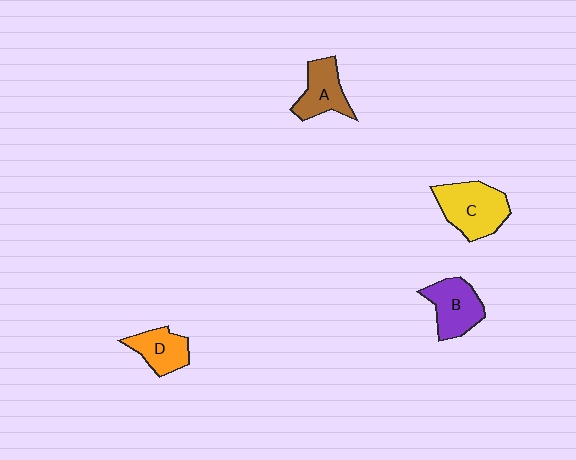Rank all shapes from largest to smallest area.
From largest to smallest: C (yellow), B (purple), A (brown), D (orange).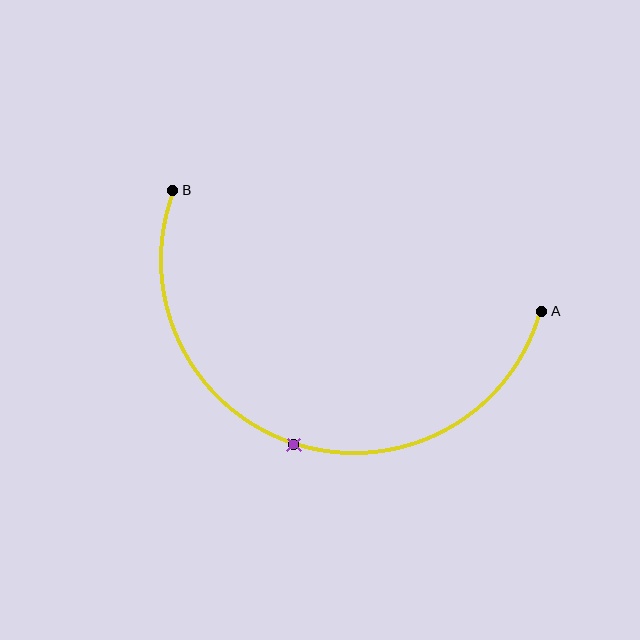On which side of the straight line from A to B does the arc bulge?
The arc bulges below the straight line connecting A and B.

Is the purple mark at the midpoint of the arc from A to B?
Yes. The purple mark lies on the arc at equal arc-length from both A and B — it is the arc midpoint.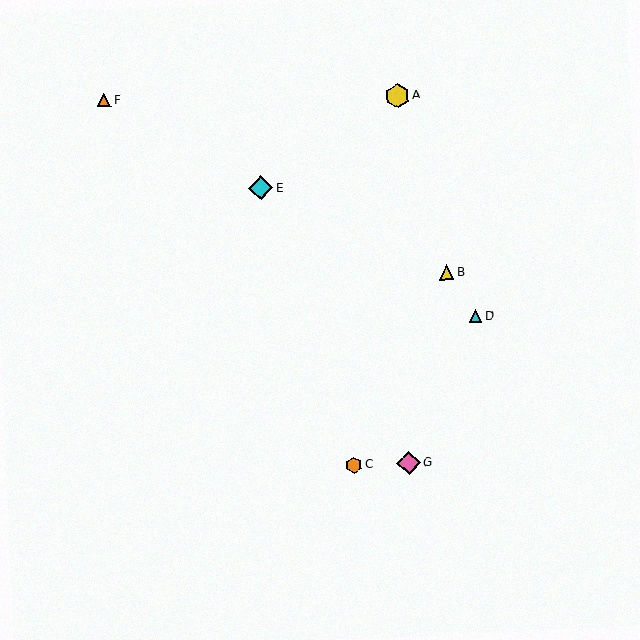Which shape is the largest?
The yellow hexagon (labeled A) is the largest.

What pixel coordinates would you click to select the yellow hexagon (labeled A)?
Click at (397, 96) to select the yellow hexagon A.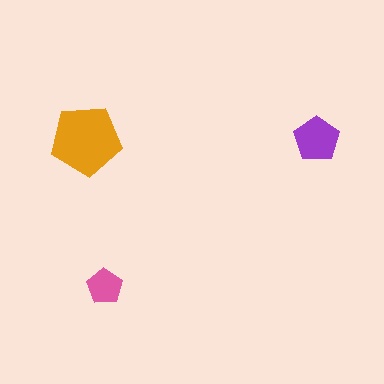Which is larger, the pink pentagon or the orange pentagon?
The orange one.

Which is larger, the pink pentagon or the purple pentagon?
The purple one.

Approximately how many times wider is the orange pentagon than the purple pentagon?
About 1.5 times wider.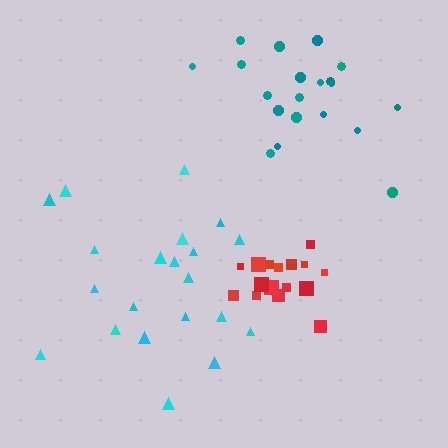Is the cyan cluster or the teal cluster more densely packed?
Teal.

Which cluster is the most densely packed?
Red.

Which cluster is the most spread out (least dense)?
Cyan.